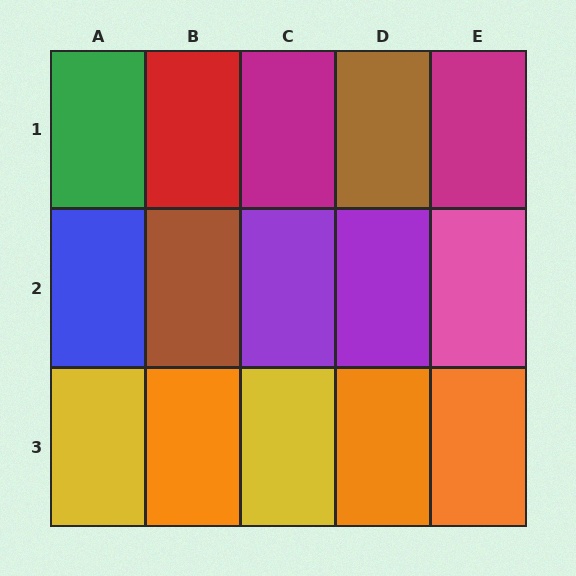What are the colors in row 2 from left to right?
Blue, brown, purple, purple, pink.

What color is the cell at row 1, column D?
Brown.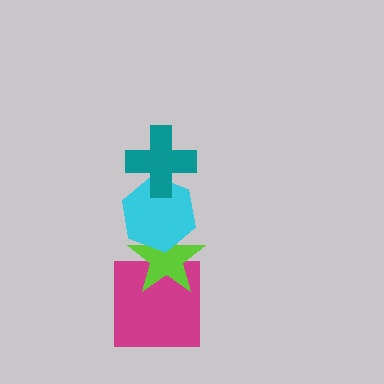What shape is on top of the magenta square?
The lime star is on top of the magenta square.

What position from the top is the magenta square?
The magenta square is 4th from the top.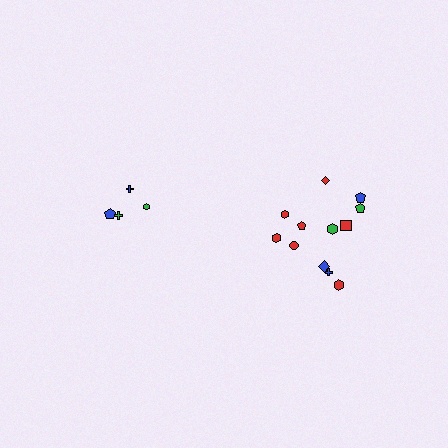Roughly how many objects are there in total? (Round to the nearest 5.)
Roughly 15 objects in total.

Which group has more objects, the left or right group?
The right group.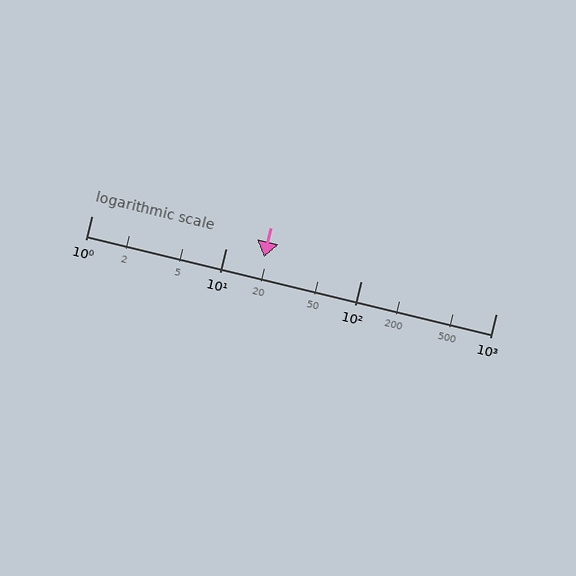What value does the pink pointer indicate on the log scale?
The pointer indicates approximately 19.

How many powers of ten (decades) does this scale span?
The scale spans 3 decades, from 1 to 1000.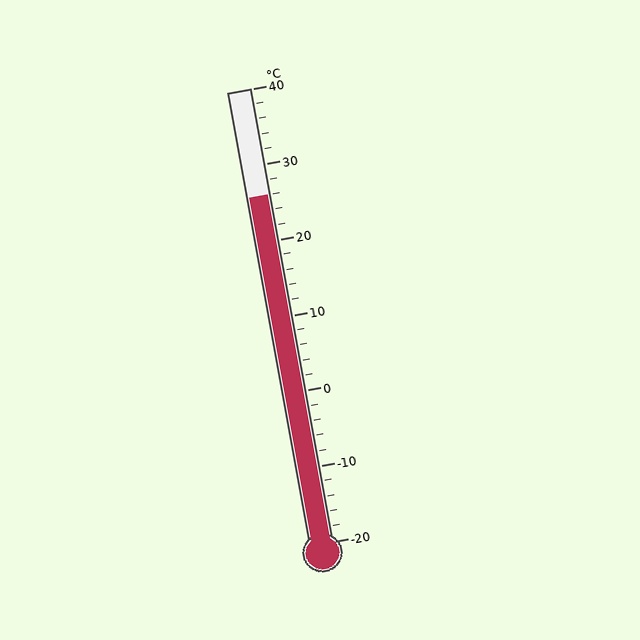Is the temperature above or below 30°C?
The temperature is below 30°C.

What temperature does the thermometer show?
The thermometer shows approximately 26°C.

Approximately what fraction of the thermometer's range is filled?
The thermometer is filled to approximately 75% of its range.